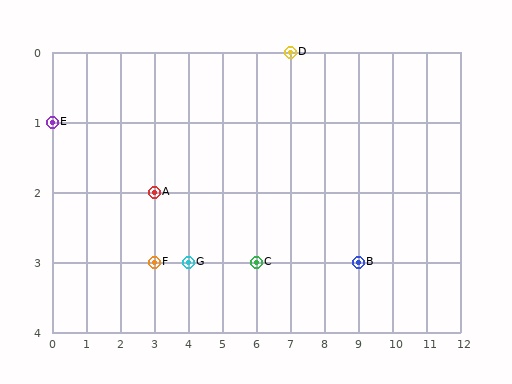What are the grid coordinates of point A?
Point A is at grid coordinates (3, 2).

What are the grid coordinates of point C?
Point C is at grid coordinates (6, 3).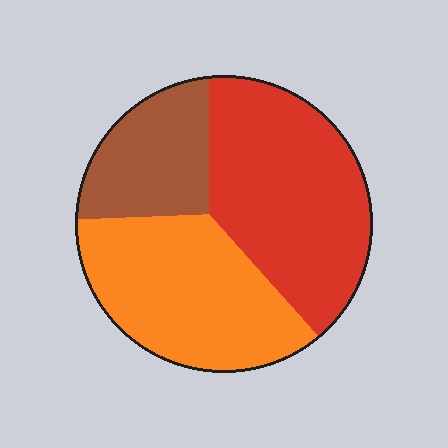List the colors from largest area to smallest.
From largest to smallest: red, orange, brown.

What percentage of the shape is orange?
Orange covers roughly 35% of the shape.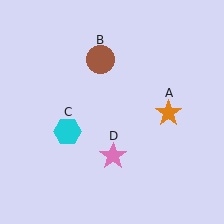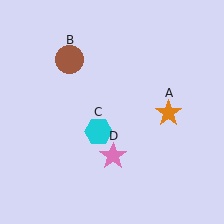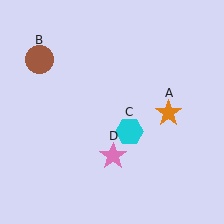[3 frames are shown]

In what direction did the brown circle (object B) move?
The brown circle (object B) moved left.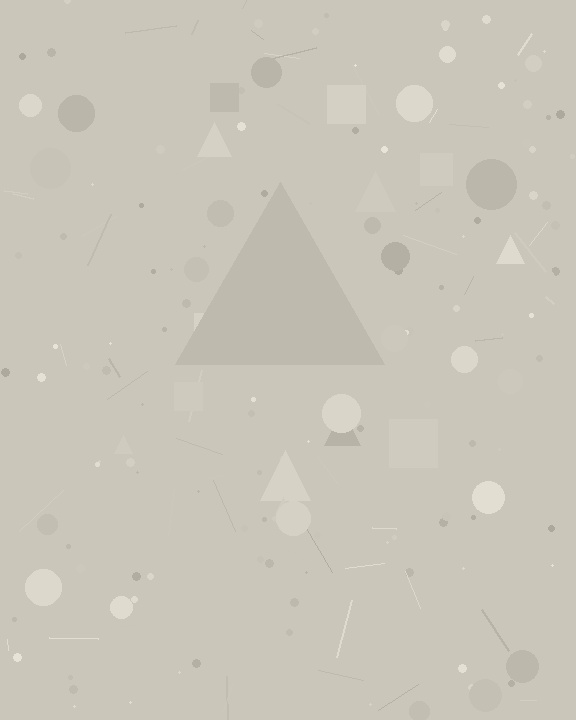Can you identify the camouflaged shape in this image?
The camouflaged shape is a triangle.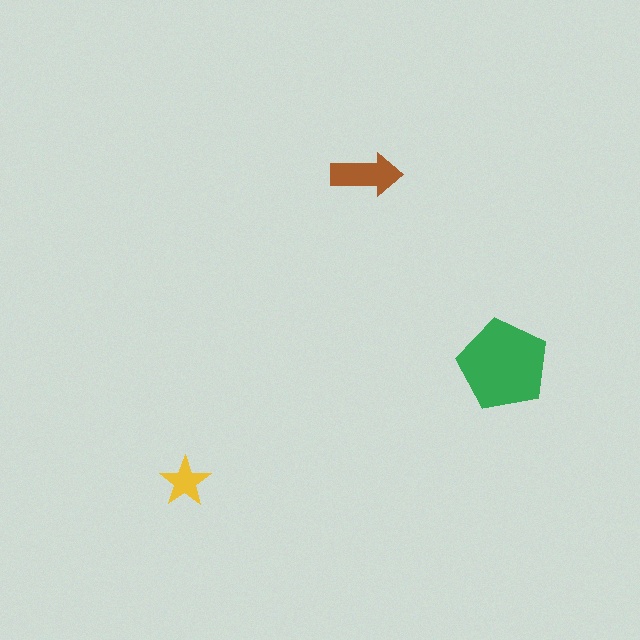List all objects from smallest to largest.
The yellow star, the brown arrow, the green pentagon.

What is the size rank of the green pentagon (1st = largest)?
1st.